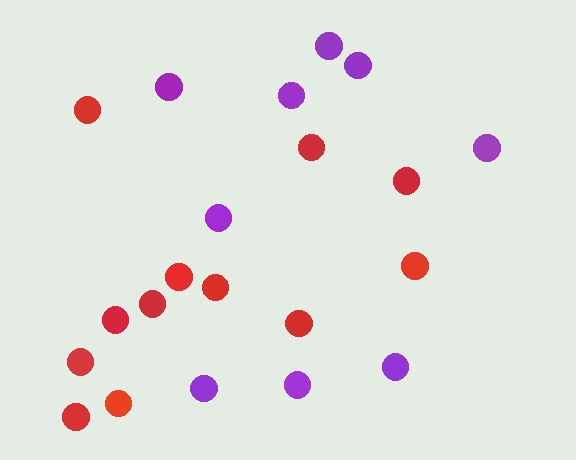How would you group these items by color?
There are 2 groups: one group of red circles (12) and one group of purple circles (9).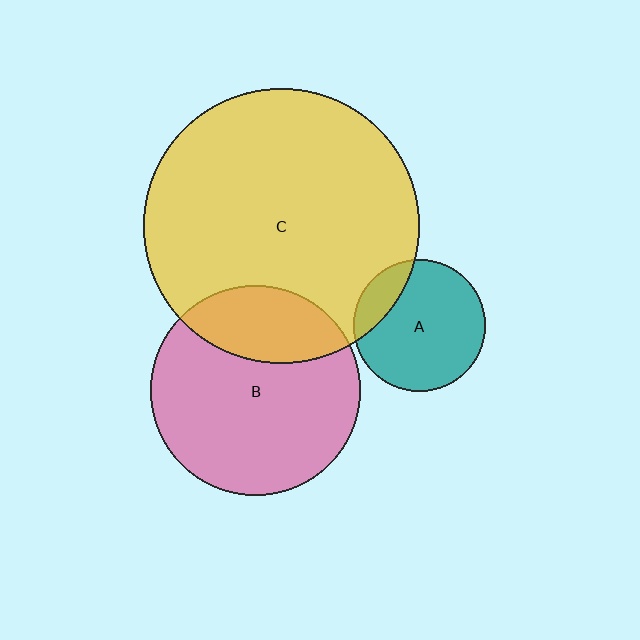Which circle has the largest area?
Circle C (yellow).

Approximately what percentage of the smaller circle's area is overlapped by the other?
Approximately 15%.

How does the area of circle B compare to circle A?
Approximately 2.5 times.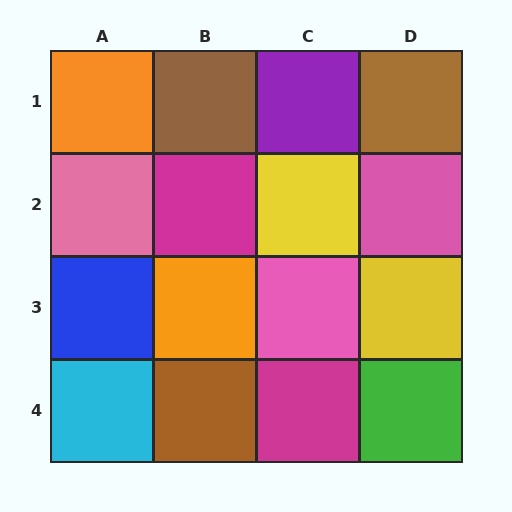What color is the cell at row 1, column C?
Purple.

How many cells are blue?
1 cell is blue.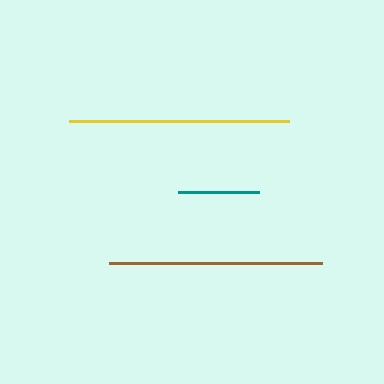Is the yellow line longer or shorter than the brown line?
The yellow line is longer than the brown line.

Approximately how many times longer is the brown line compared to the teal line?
The brown line is approximately 2.6 times the length of the teal line.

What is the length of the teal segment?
The teal segment is approximately 81 pixels long.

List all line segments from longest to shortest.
From longest to shortest: yellow, brown, teal.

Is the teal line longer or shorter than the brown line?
The brown line is longer than the teal line.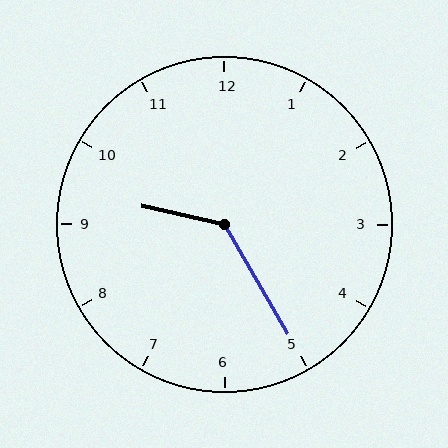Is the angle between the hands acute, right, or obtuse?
It is obtuse.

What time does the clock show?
9:25.